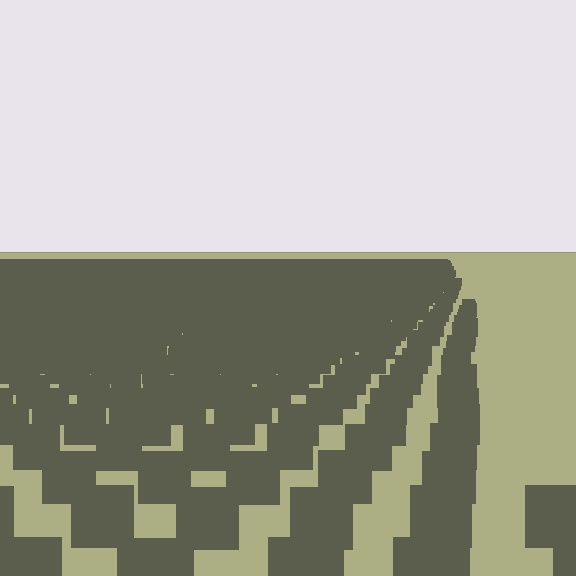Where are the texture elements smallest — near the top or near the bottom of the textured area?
Near the top.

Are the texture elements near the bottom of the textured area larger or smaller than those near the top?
Larger. Near the bottom, elements are closer to the viewer and appear at a bigger on-screen size.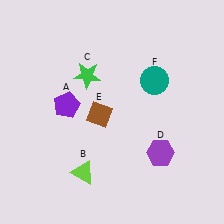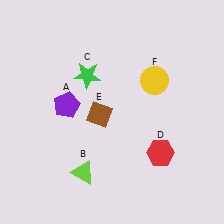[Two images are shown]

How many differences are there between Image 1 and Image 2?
There are 2 differences between the two images.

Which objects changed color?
D changed from purple to red. F changed from teal to yellow.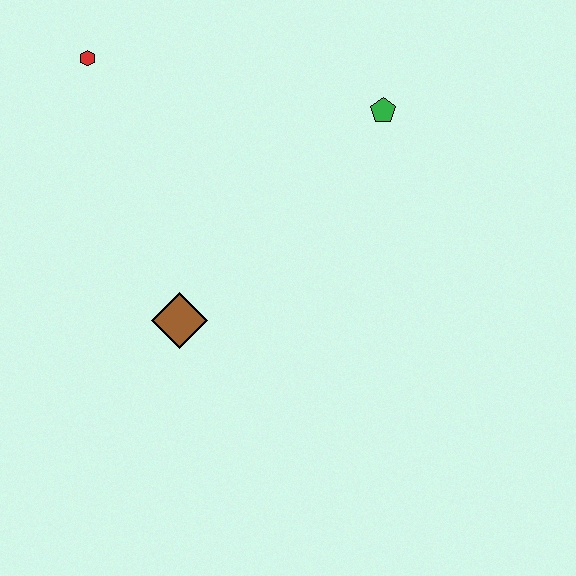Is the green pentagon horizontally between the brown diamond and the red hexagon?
No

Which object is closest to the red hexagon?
The brown diamond is closest to the red hexagon.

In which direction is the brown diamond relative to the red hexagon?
The brown diamond is below the red hexagon.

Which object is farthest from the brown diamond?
The green pentagon is farthest from the brown diamond.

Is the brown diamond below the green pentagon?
Yes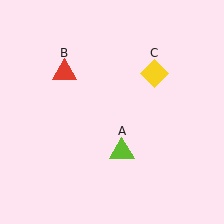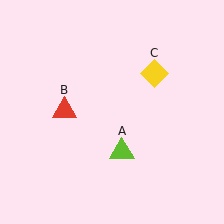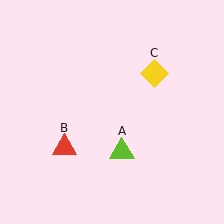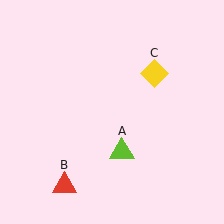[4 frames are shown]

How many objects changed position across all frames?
1 object changed position: red triangle (object B).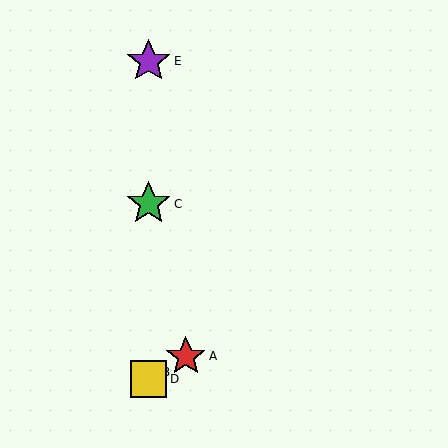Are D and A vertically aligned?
No, D is at x≈149 and A is at x≈186.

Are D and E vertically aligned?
Yes, both are at x≈149.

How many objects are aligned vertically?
4 objects (B, C, D, E) are aligned vertically.